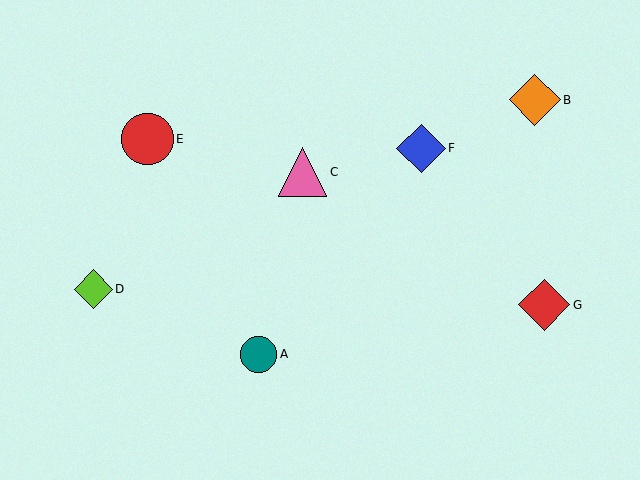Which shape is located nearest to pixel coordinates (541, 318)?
The red diamond (labeled G) at (544, 305) is nearest to that location.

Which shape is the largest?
The red circle (labeled E) is the largest.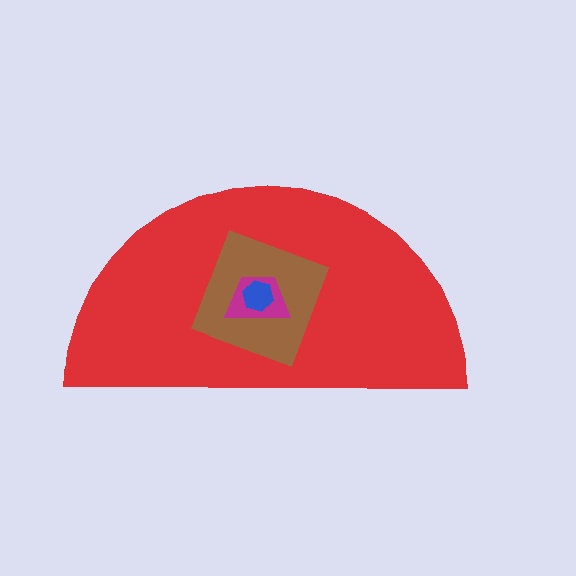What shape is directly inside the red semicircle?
The brown diamond.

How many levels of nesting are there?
4.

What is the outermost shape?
The red semicircle.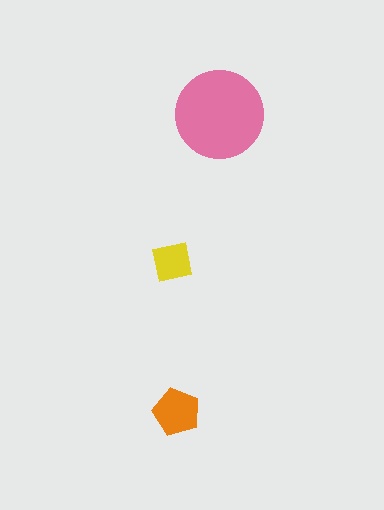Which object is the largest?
The pink circle.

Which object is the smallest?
The yellow square.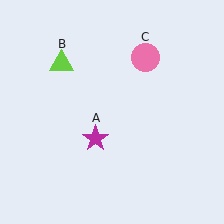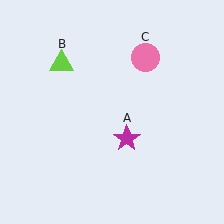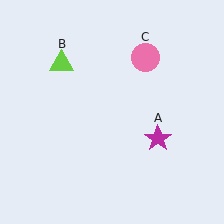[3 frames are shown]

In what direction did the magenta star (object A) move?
The magenta star (object A) moved right.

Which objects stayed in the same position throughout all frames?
Lime triangle (object B) and pink circle (object C) remained stationary.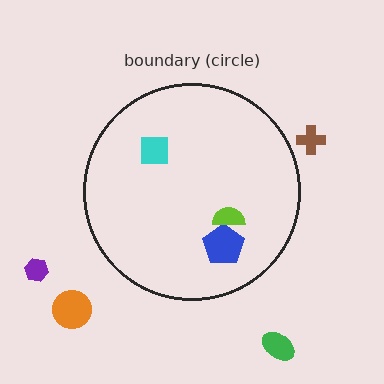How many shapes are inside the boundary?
3 inside, 4 outside.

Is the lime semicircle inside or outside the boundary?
Inside.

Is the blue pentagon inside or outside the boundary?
Inside.